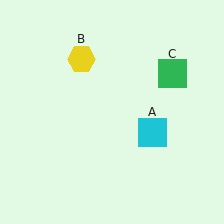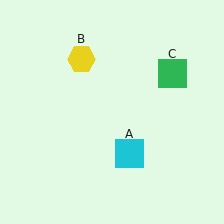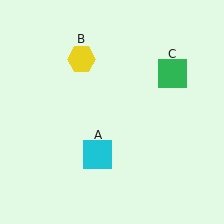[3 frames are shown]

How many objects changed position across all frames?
1 object changed position: cyan square (object A).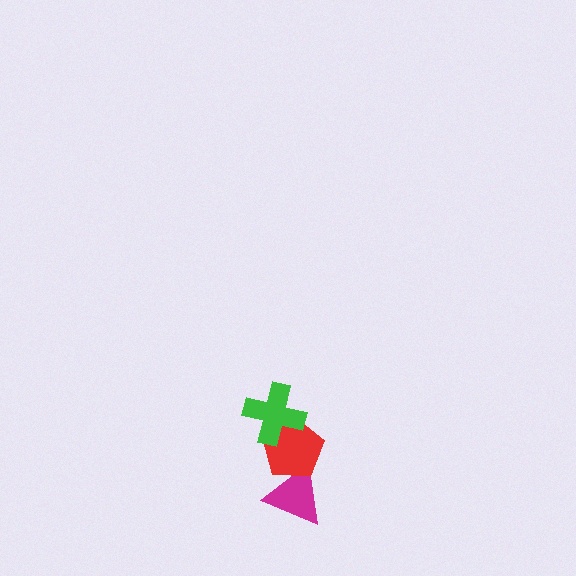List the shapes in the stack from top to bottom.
From top to bottom: the green cross, the red pentagon, the magenta triangle.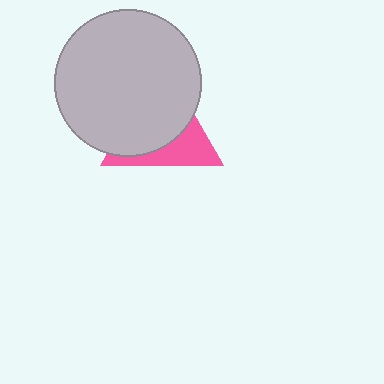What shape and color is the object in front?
The object in front is a light gray circle.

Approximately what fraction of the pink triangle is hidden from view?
Roughly 65% of the pink triangle is hidden behind the light gray circle.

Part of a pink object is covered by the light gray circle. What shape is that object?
It is a triangle.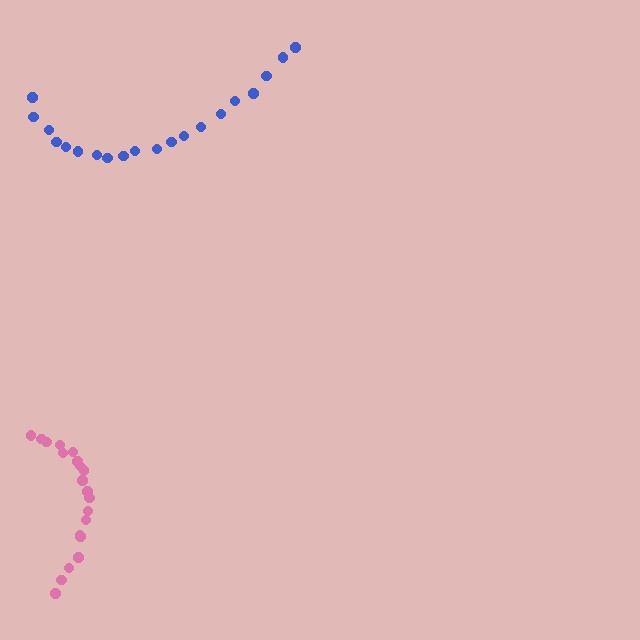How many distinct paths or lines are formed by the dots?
There are 2 distinct paths.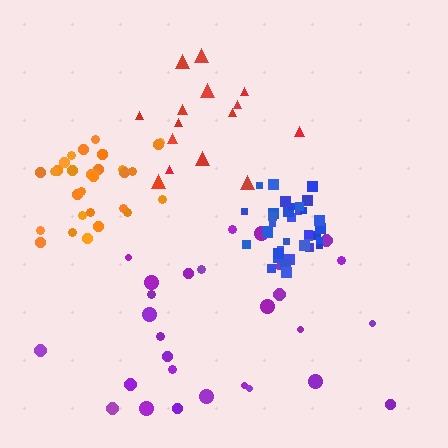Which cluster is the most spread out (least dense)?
Red.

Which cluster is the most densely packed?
Blue.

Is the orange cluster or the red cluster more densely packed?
Orange.